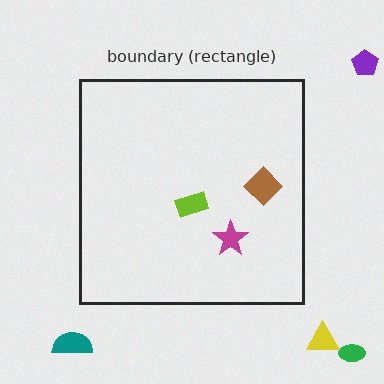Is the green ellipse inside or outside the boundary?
Outside.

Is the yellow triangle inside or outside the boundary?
Outside.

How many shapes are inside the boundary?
3 inside, 4 outside.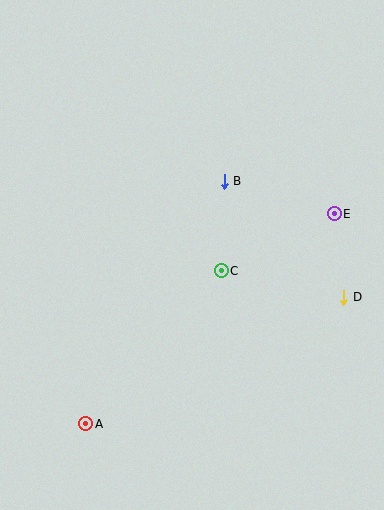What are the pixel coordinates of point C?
Point C is at (221, 271).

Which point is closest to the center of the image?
Point C at (221, 271) is closest to the center.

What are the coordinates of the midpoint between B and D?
The midpoint between B and D is at (284, 239).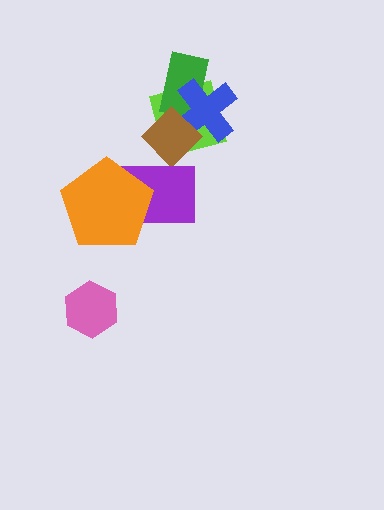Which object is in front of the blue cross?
The brown diamond is in front of the blue cross.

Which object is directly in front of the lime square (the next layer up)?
The green rectangle is directly in front of the lime square.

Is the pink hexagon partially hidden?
No, no other shape covers it.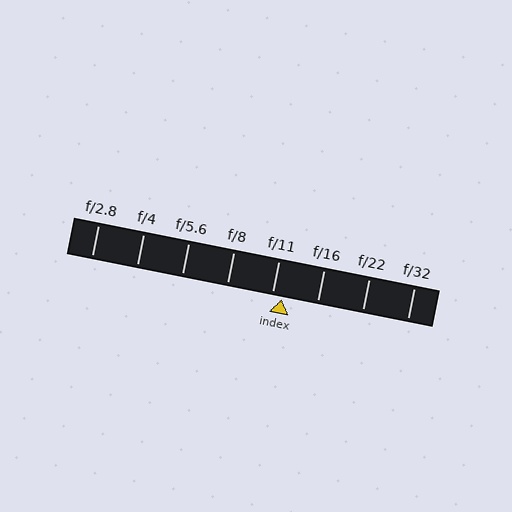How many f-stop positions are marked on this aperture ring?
There are 8 f-stop positions marked.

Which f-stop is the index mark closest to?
The index mark is closest to f/11.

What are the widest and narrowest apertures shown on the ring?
The widest aperture shown is f/2.8 and the narrowest is f/32.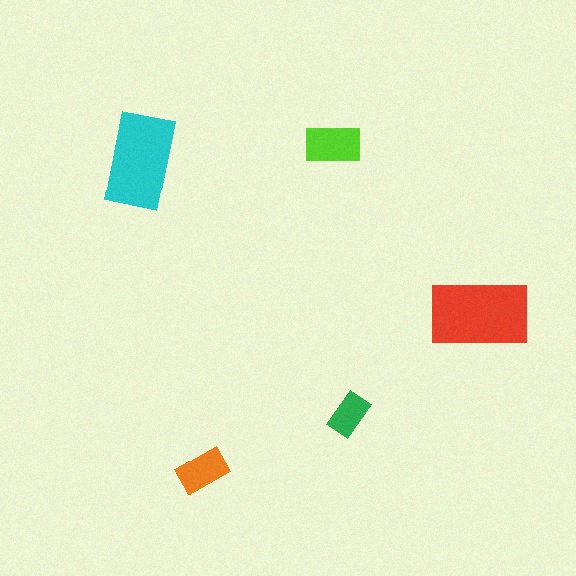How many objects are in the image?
There are 5 objects in the image.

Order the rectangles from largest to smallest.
the red one, the cyan one, the lime one, the orange one, the green one.